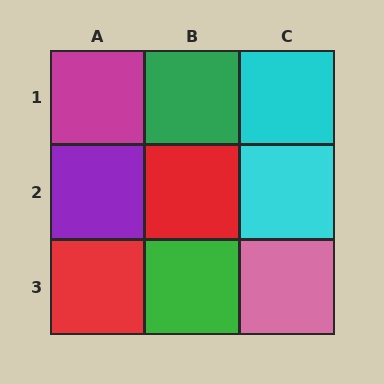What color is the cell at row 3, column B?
Green.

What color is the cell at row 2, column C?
Cyan.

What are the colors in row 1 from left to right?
Magenta, green, cyan.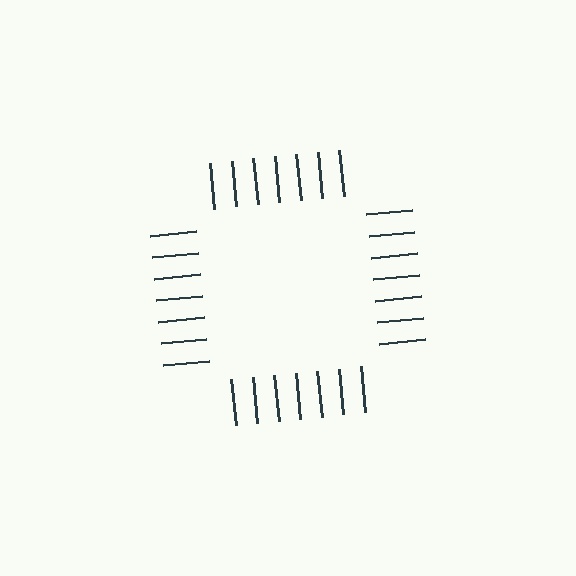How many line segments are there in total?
28 — 7 along each of the 4 edges.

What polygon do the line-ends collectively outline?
An illusory square — the line segments terminate on its edges but no continuous stroke is drawn.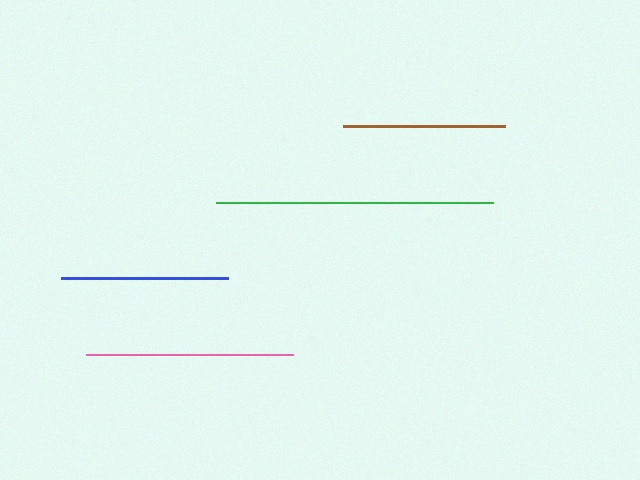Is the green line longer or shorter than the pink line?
The green line is longer than the pink line.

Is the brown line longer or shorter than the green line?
The green line is longer than the brown line.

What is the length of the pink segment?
The pink segment is approximately 207 pixels long.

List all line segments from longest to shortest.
From longest to shortest: green, pink, blue, brown.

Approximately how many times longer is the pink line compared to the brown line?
The pink line is approximately 1.3 times the length of the brown line.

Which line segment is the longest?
The green line is the longest at approximately 277 pixels.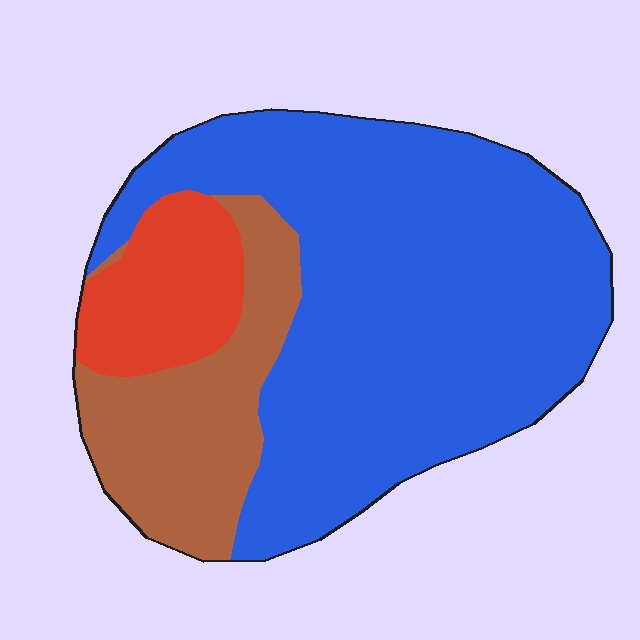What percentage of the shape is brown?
Brown takes up between a sixth and a third of the shape.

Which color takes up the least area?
Red, at roughly 15%.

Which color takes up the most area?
Blue, at roughly 65%.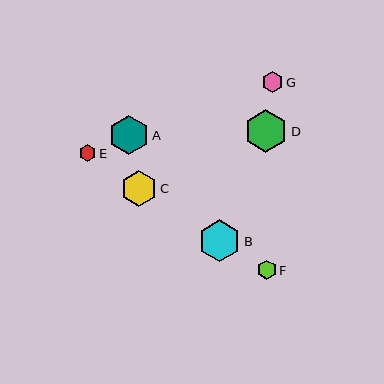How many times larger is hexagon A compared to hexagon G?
Hexagon A is approximately 1.9 times the size of hexagon G.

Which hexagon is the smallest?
Hexagon E is the smallest with a size of approximately 17 pixels.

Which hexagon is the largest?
Hexagon D is the largest with a size of approximately 43 pixels.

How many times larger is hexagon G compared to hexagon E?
Hexagon G is approximately 1.3 times the size of hexagon E.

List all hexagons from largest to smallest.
From largest to smallest: D, B, A, C, G, F, E.